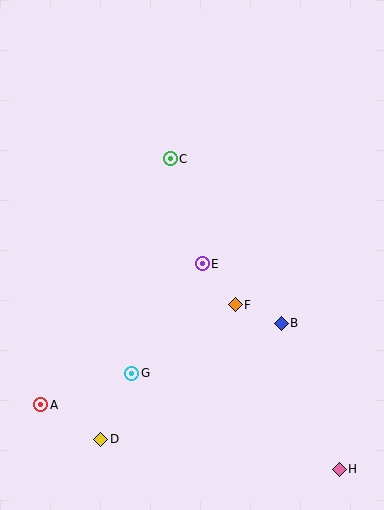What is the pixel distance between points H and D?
The distance between H and D is 241 pixels.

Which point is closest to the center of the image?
Point E at (202, 264) is closest to the center.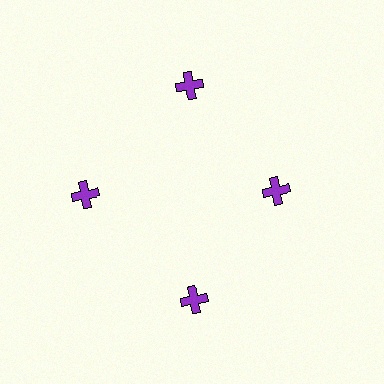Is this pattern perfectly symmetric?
No. The 4 purple crosses are arranged in a ring, but one element near the 3 o'clock position is pulled inward toward the center, breaking the 4-fold rotational symmetry.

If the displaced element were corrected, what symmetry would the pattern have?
It would have 4-fold rotational symmetry — the pattern would map onto itself every 90 degrees.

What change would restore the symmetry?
The symmetry would be restored by moving it outward, back onto the ring so that all 4 crosses sit at equal angles and equal distance from the center.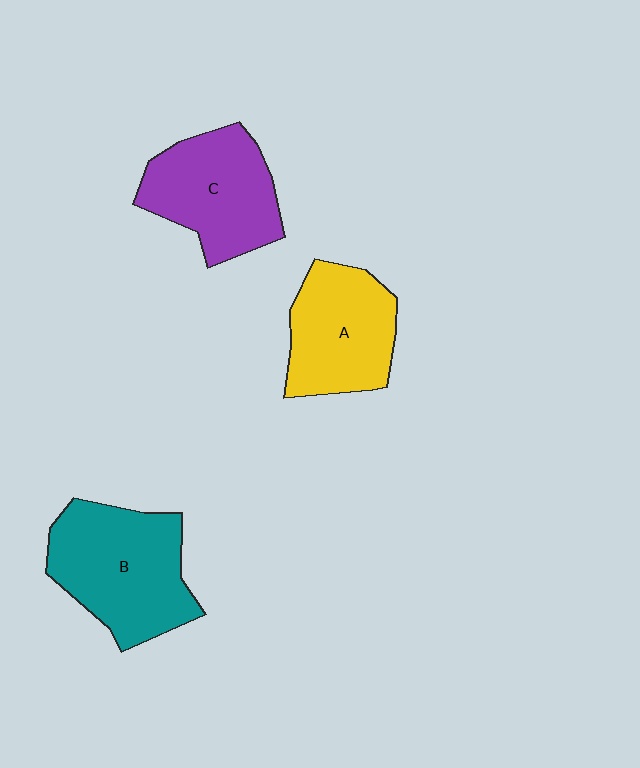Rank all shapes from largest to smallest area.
From largest to smallest: B (teal), C (purple), A (yellow).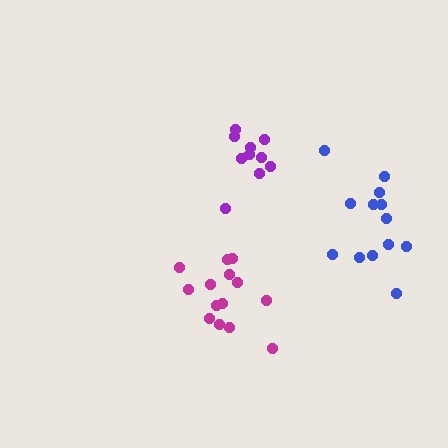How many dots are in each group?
Group 1: 14 dots, Group 2: 10 dots, Group 3: 13 dots (37 total).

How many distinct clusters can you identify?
There are 3 distinct clusters.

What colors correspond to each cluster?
The clusters are colored: magenta, purple, blue.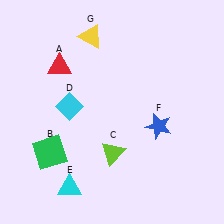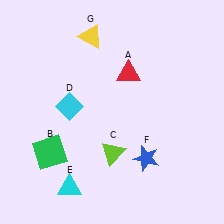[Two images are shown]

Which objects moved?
The objects that moved are: the red triangle (A), the blue star (F).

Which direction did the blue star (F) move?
The blue star (F) moved down.